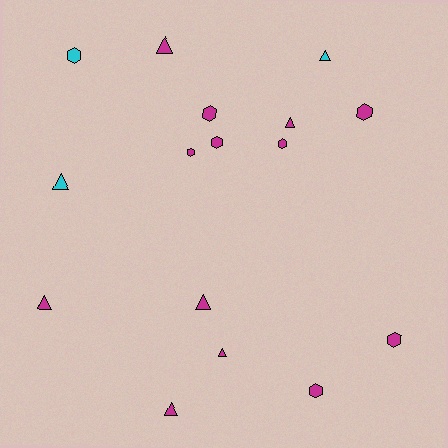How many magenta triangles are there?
There are 6 magenta triangles.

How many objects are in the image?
There are 16 objects.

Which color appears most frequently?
Magenta, with 13 objects.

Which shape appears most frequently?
Hexagon, with 8 objects.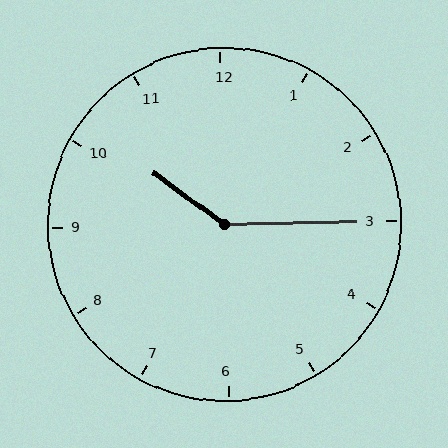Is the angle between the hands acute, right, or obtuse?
It is obtuse.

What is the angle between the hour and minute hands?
Approximately 142 degrees.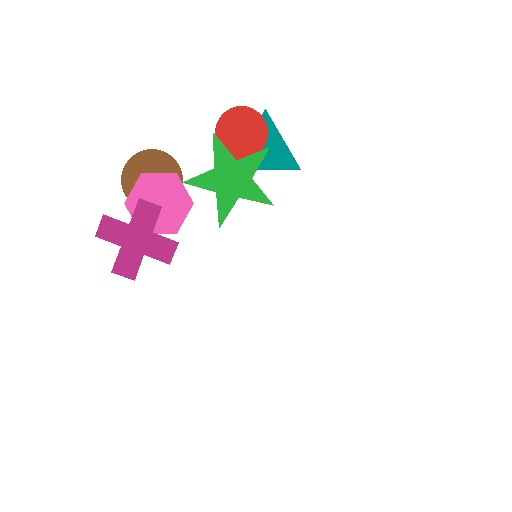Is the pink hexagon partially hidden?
Yes, it is partially covered by another shape.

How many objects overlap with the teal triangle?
2 objects overlap with the teal triangle.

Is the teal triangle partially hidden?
Yes, it is partially covered by another shape.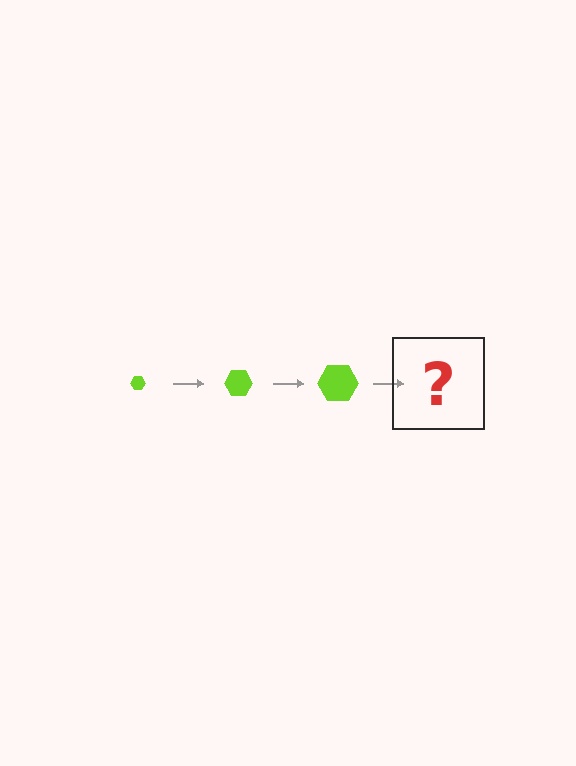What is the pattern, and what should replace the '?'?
The pattern is that the hexagon gets progressively larger each step. The '?' should be a lime hexagon, larger than the previous one.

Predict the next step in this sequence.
The next step is a lime hexagon, larger than the previous one.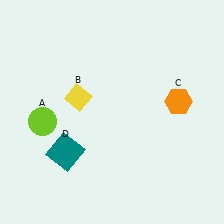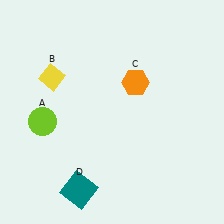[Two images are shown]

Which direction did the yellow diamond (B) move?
The yellow diamond (B) moved left.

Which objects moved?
The objects that moved are: the yellow diamond (B), the orange hexagon (C), the teal square (D).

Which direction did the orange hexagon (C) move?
The orange hexagon (C) moved left.